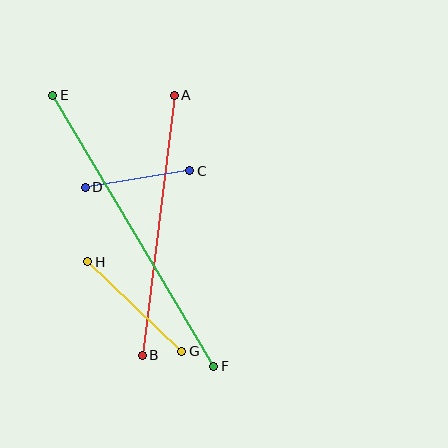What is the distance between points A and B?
The distance is approximately 262 pixels.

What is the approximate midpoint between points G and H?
The midpoint is at approximately (135, 307) pixels.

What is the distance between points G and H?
The distance is approximately 130 pixels.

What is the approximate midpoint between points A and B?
The midpoint is at approximately (158, 225) pixels.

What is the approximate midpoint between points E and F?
The midpoint is at approximately (133, 231) pixels.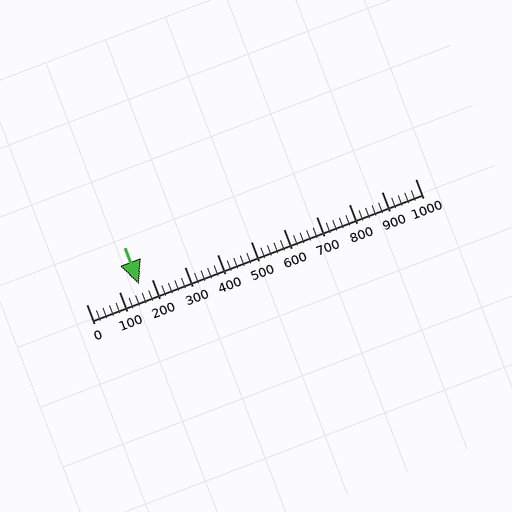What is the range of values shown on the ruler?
The ruler shows values from 0 to 1000.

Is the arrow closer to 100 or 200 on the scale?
The arrow is closer to 200.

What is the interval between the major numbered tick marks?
The major tick marks are spaced 100 units apart.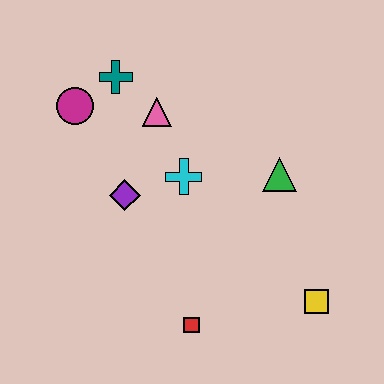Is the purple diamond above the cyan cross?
No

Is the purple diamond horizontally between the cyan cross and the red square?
No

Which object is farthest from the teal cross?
The yellow square is farthest from the teal cross.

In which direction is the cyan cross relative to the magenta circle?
The cyan cross is to the right of the magenta circle.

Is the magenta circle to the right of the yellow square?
No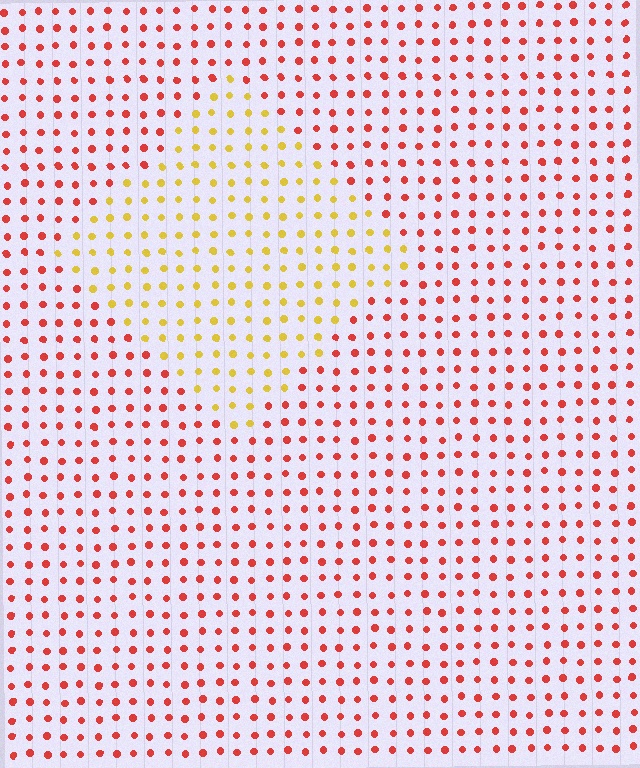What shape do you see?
I see a diamond.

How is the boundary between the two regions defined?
The boundary is defined purely by a slight shift in hue (about 51 degrees). Spacing, size, and orientation are identical on both sides.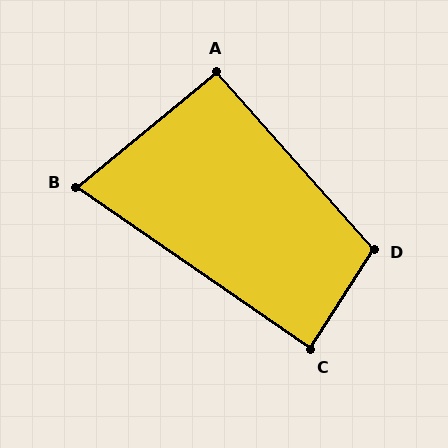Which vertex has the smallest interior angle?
B, at approximately 74 degrees.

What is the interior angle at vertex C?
Approximately 88 degrees (approximately right).